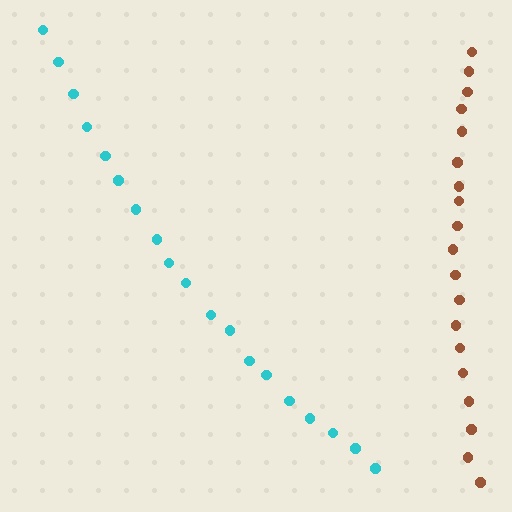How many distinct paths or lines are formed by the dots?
There are 2 distinct paths.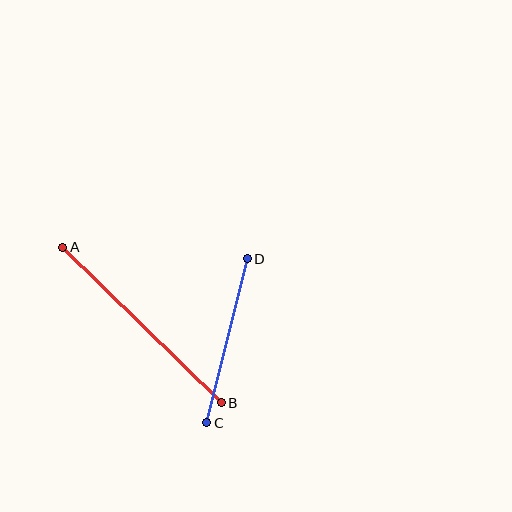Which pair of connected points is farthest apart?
Points A and B are farthest apart.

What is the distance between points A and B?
The distance is approximately 222 pixels.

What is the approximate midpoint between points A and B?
The midpoint is at approximately (142, 325) pixels.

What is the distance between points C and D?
The distance is approximately 169 pixels.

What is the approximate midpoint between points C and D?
The midpoint is at approximately (227, 341) pixels.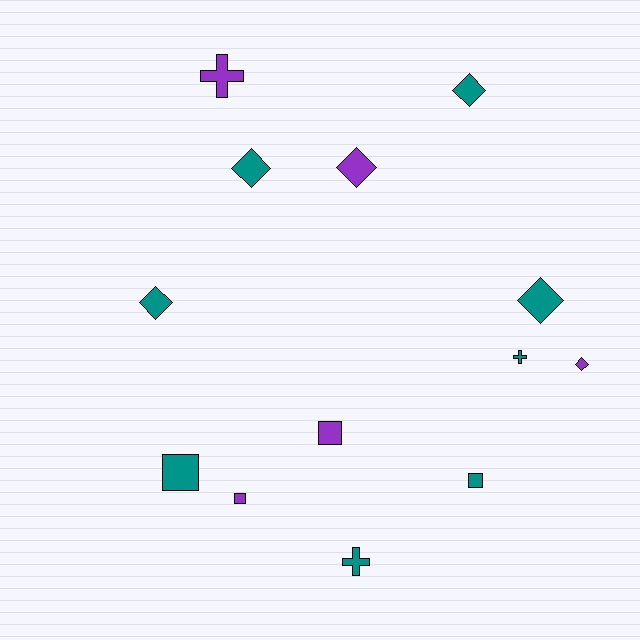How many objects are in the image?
There are 13 objects.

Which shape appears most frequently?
Diamond, with 6 objects.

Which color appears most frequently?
Teal, with 8 objects.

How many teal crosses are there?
There are 2 teal crosses.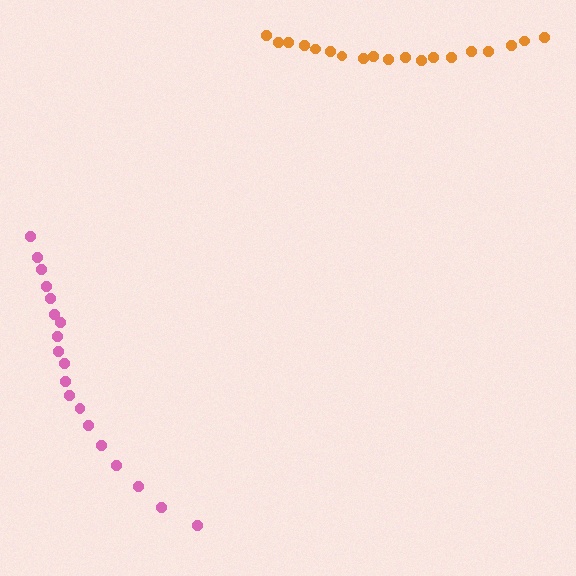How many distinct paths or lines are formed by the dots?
There are 2 distinct paths.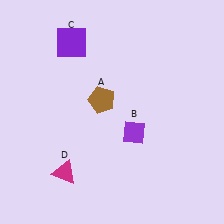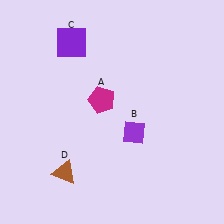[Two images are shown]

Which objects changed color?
A changed from brown to magenta. D changed from magenta to brown.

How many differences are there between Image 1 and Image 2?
There are 2 differences between the two images.